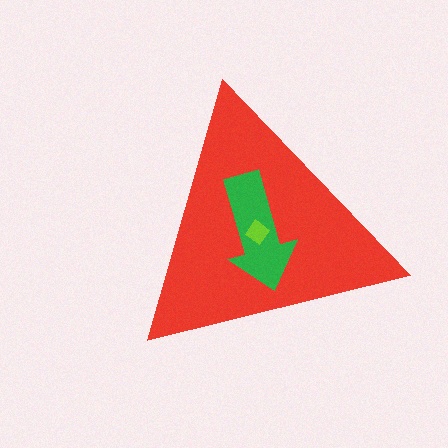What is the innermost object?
The lime diamond.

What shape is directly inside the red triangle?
The green arrow.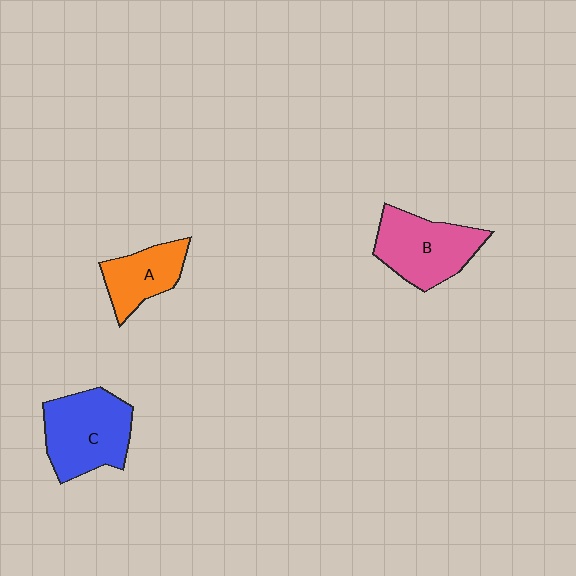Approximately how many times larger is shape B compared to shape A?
Approximately 1.5 times.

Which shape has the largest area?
Shape C (blue).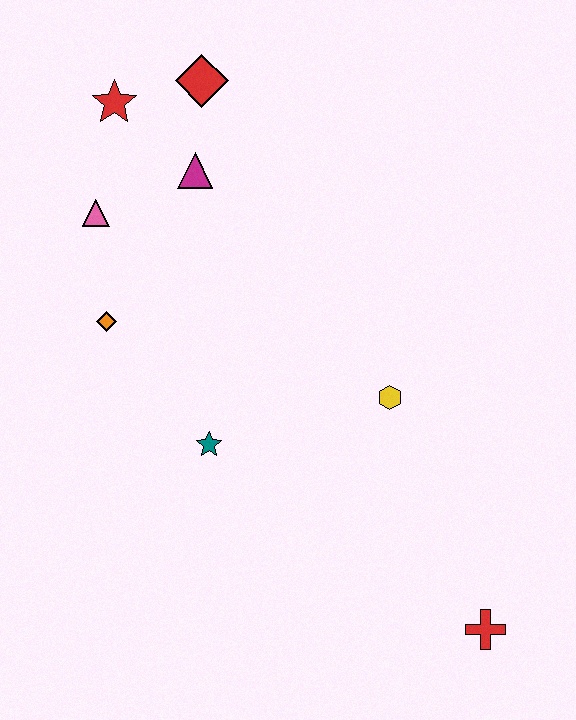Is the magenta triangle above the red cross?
Yes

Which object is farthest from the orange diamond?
The red cross is farthest from the orange diamond.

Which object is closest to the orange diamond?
The pink triangle is closest to the orange diamond.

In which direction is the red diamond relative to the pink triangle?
The red diamond is above the pink triangle.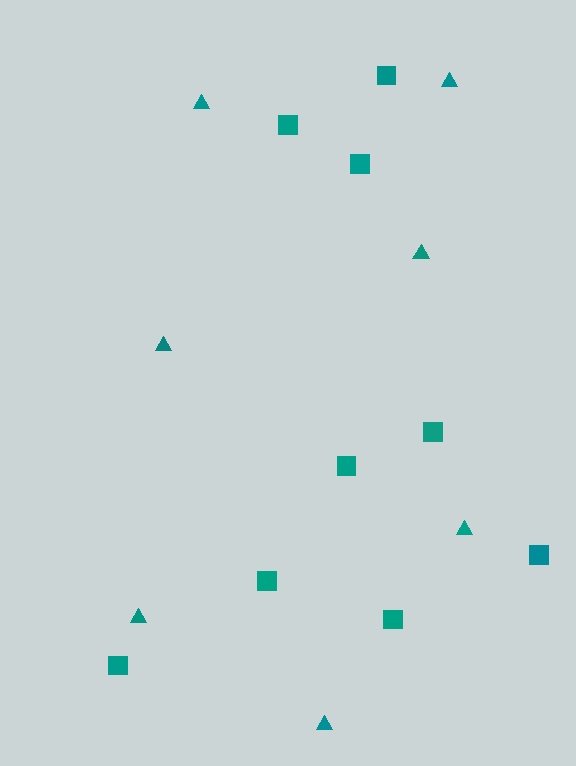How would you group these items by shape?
There are 2 groups: one group of triangles (7) and one group of squares (9).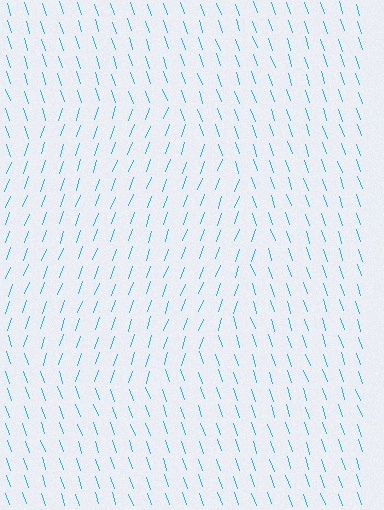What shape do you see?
I see a circle.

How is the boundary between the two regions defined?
The boundary is defined purely by a change in line orientation (approximately 38 degrees difference). All lines are the same color and thickness.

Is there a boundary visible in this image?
Yes, there is a texture boundary formed by a change in line orientation.